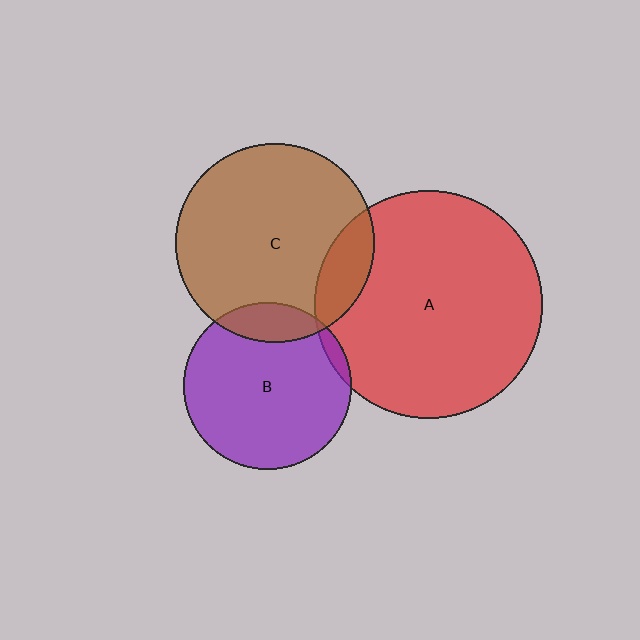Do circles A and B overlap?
Yes.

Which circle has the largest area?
Circle A (red).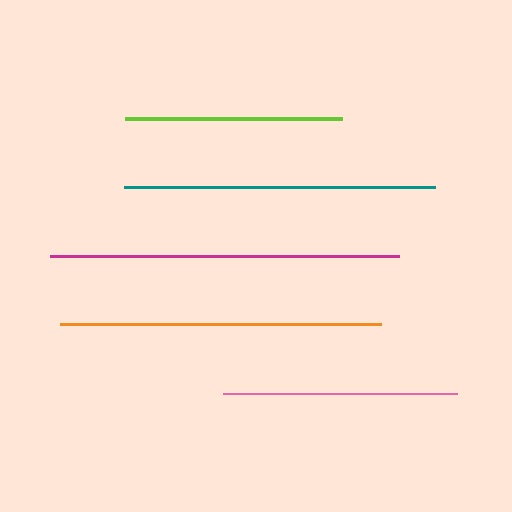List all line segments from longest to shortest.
From longest to shortest: magenta, orange, teal, pink, lime.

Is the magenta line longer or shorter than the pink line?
The magenta line is longer than the pink line.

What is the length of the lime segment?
The lime segment is approximately 217 pixels long.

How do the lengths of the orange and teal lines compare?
The orange and teal lines are approximately the same length.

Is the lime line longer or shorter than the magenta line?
The magenta line is longer than the lime line.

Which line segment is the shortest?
The lime line is the shortest at approximately 217 pixels.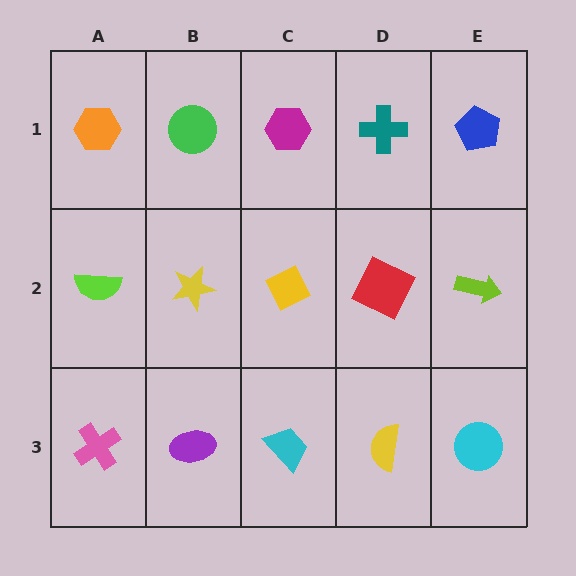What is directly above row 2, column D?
A teal cross.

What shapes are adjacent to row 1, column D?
A red square (row 2, column D), a magenta hexagon (row 1, column C), a blue pentagon (row 1, column E).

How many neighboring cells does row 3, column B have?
3.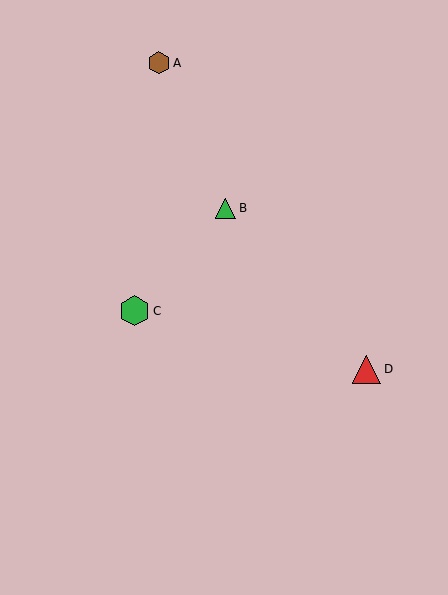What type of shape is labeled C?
Shape C is a green hexagon.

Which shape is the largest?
The green hexagon (labeled C) is the largest.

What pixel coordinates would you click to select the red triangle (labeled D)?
Click at (367, 370) to select the red triangle D.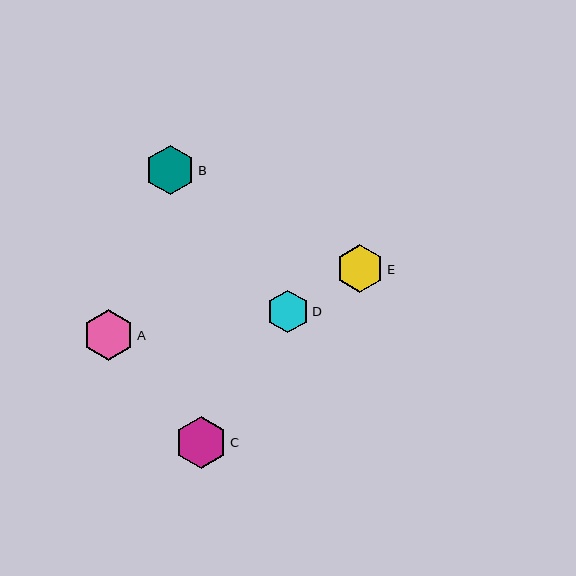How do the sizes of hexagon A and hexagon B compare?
Hexagon A and hexagon B are approximately the same size.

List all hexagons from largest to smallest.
From largest to smallest: C, A, B, E, D.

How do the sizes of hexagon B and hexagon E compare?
Hexagon B and hexagon E are approximately the same size.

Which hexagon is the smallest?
Hexagon D is the smallest with a size of approximately 43 pixels.